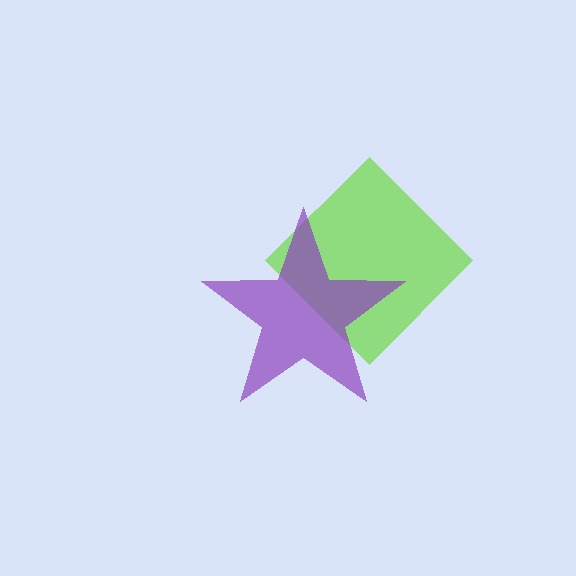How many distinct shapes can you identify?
There are 2 distinct shapes: a lime diamond, a purple star.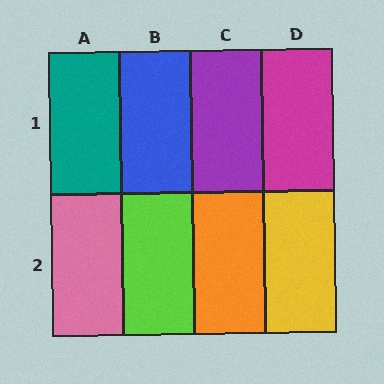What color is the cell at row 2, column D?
Yellow.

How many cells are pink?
1 cell is pink.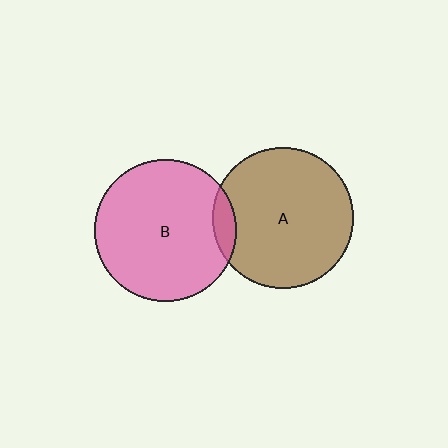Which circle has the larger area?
Circle B (pink).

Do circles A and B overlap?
Yes.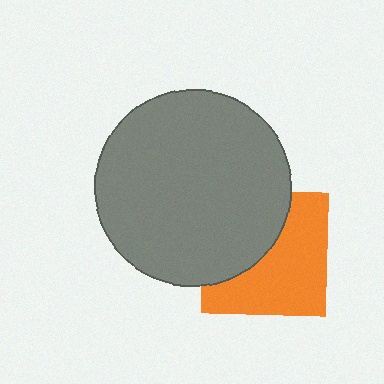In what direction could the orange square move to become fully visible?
The orange square could move toward the lower-right. That would shift it out from behind the gray circle entirely.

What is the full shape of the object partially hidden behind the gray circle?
The partially hidden object is an orange square.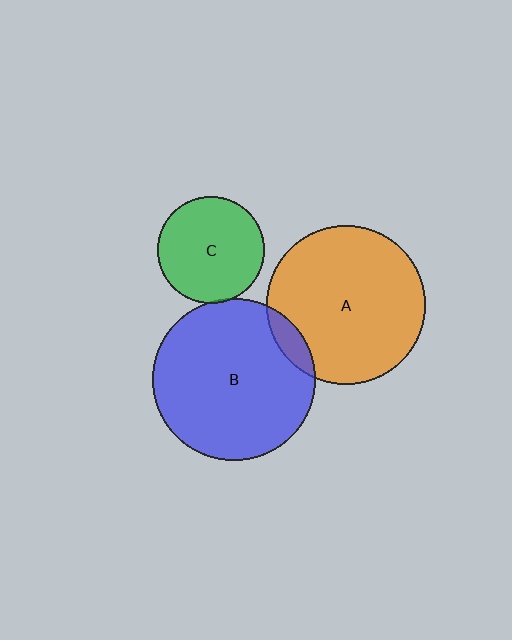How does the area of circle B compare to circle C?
Approximately 2.3 times.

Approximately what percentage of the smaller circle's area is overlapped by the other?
Approximately 5%.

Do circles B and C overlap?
Yes.